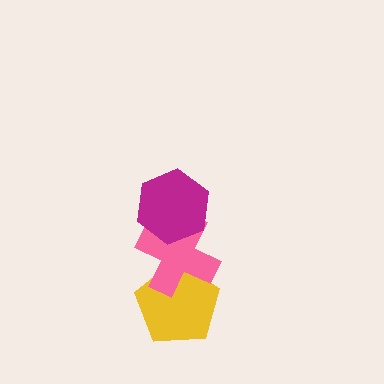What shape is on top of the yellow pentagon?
The pink cross is on top of the yellow pentagon.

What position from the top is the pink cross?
The pink cross is 2nd from the top.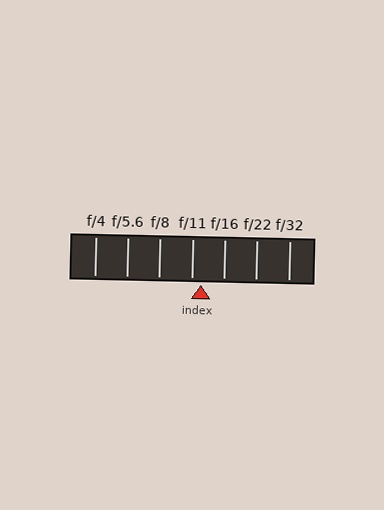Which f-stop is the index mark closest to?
The index mark is closest to f/11.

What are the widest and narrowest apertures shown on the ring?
The widest aperture shown is f/4 and the narrowest is f/32.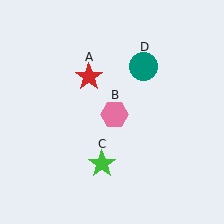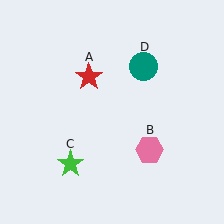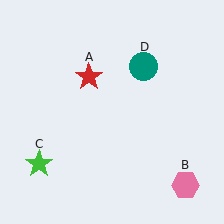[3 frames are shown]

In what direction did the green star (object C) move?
The green star (object C) moved left.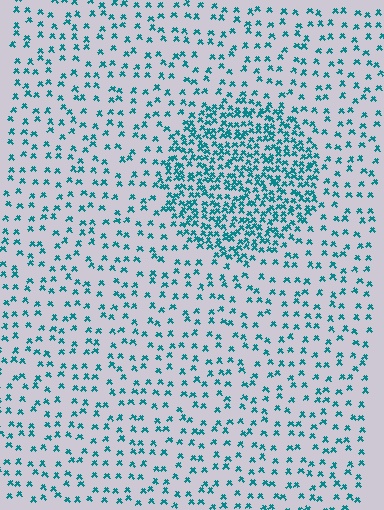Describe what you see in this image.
The image contains small teal elements arranged at two different densities. A circle-shaped region is visible where the elements are more densely packed than the surrounding area.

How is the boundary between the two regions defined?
The boundary is defined by a change in element density (approximately 2.7x ratio). All elements are the same color, size, and shape.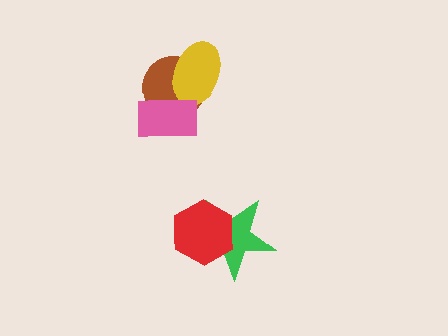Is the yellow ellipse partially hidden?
Yes, it is partially covered by another shape.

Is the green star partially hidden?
Yes, it is partially covered by another shape.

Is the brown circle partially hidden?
Yes, it is partially covered by another shape.